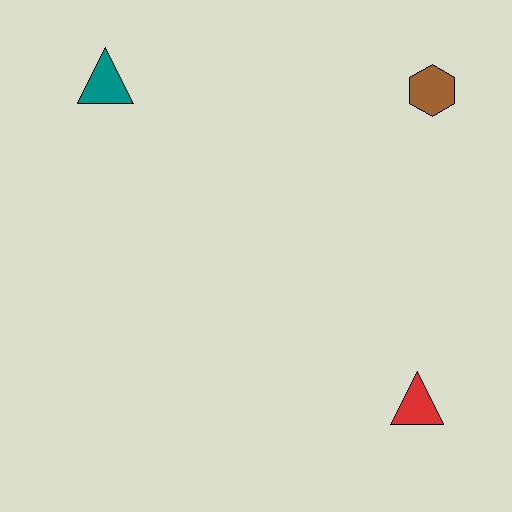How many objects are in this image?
There are 3 objects.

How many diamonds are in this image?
There are no diamonds.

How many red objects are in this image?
There is 1 red object.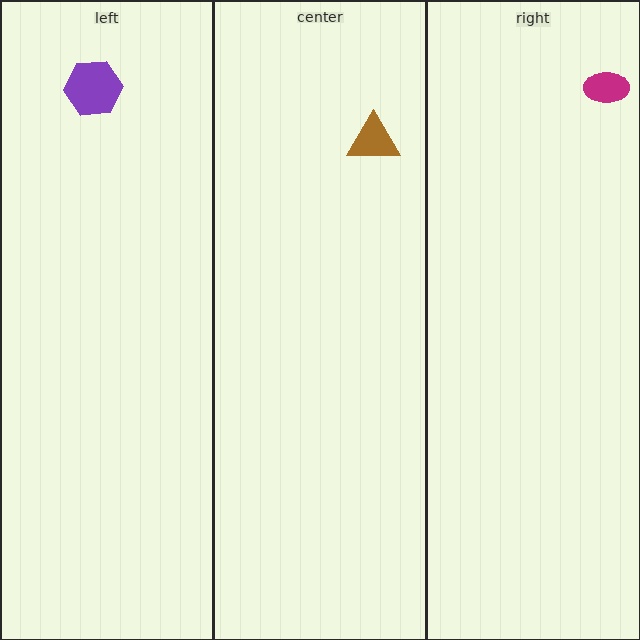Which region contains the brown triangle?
The center region.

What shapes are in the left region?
The purple hexagon.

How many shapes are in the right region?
1.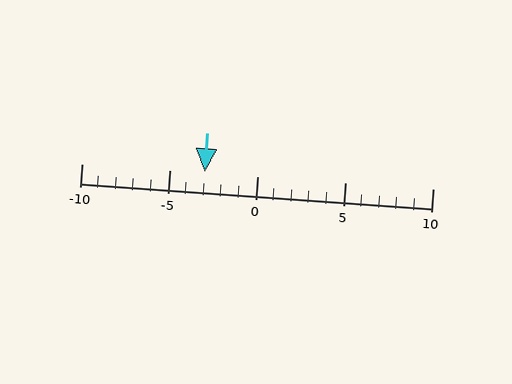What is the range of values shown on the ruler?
The ruler shows values from -10 to 10.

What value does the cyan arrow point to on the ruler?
The cyan arrow points to approximately -3.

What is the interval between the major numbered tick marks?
The major tick marks are spaced 5 units apart.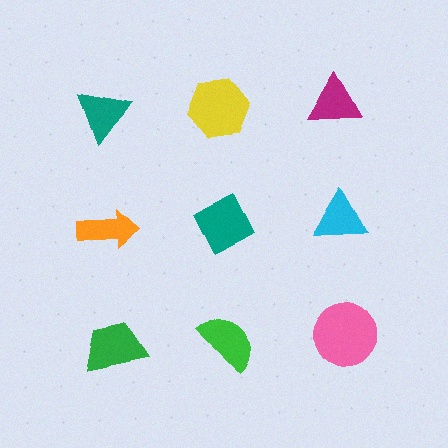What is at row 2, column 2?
A teal diamond.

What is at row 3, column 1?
A green trapezoid.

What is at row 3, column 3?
A pink circle.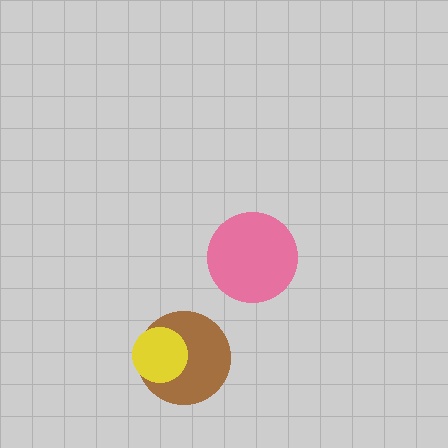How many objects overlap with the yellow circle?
1 object overlaps with the yellow circle.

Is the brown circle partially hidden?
Yes, it is partially covered by another shape.